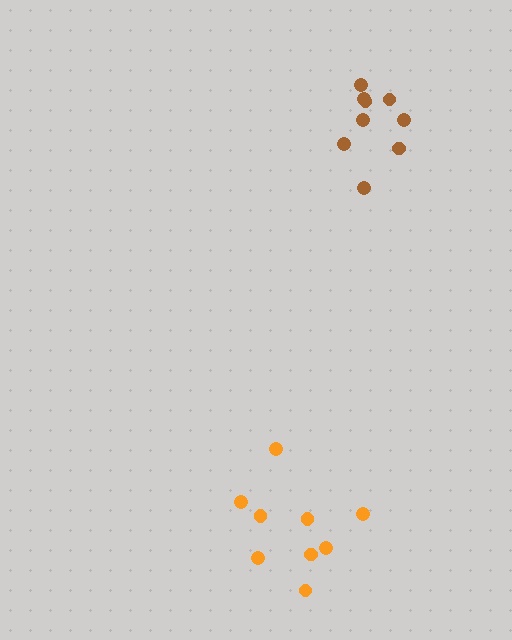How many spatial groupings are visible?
There are 2 spatial groupings.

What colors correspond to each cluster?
The clusters are colored: orange, brown.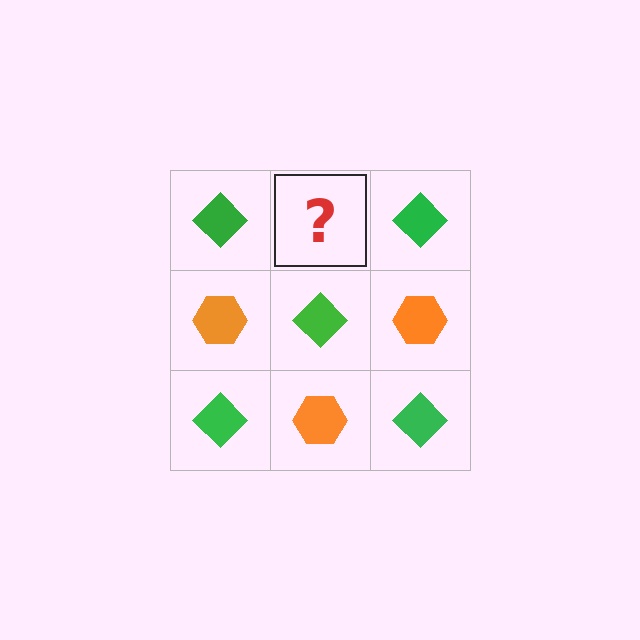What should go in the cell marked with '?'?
The missing cell should contain an orange hexagon.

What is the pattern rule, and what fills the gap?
The rule is that it alternates green diamond and orange hexagon in a checkerboard pattern. The gap should be filled with an orange hexagon.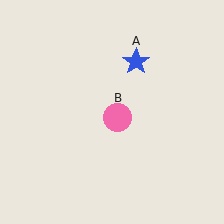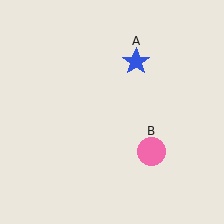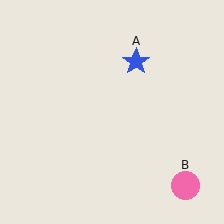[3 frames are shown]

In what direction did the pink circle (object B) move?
The pink circle (object B) moved down and to the right.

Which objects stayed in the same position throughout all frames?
Blue star (object A) remained stationary.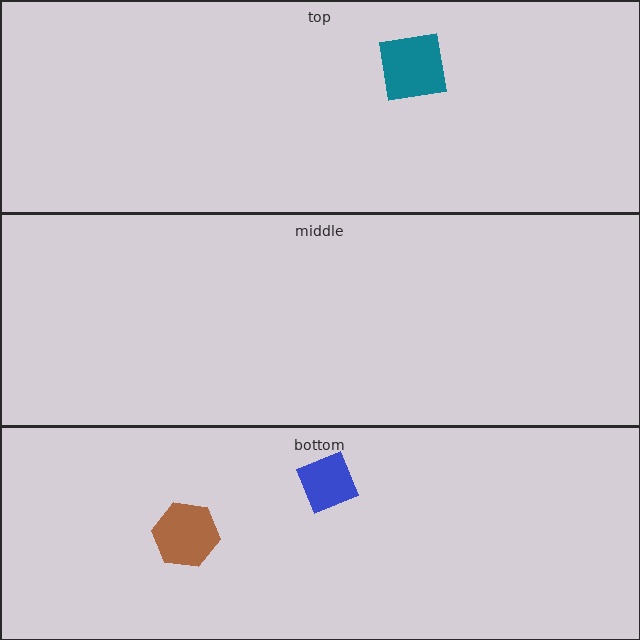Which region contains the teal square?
The top region.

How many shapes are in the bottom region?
2.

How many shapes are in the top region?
1.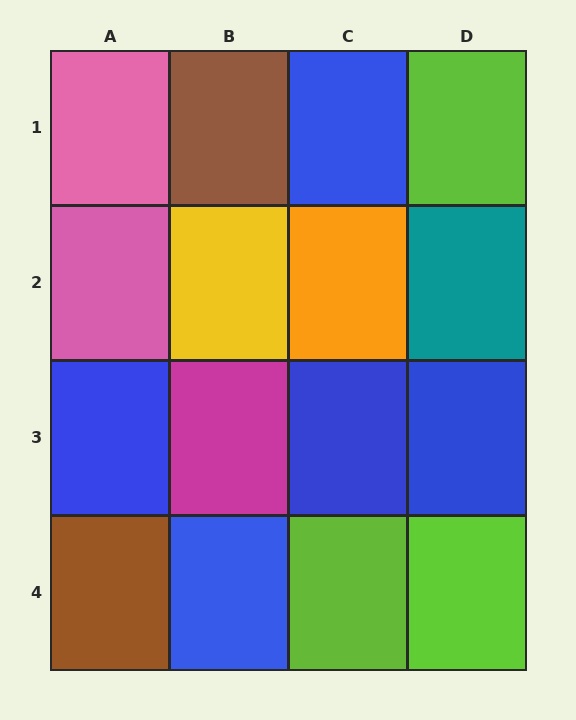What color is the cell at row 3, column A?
Blue.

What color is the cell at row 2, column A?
Pink.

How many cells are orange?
1 cell is orange.